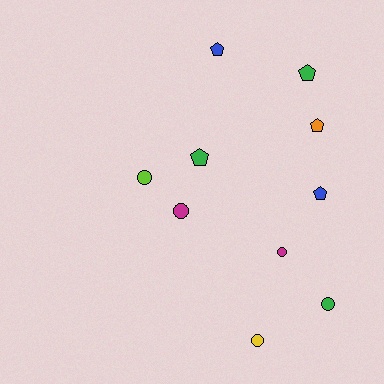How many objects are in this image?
There are 10 objects.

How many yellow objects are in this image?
There is 1 yellow object.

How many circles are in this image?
There are 5 circles.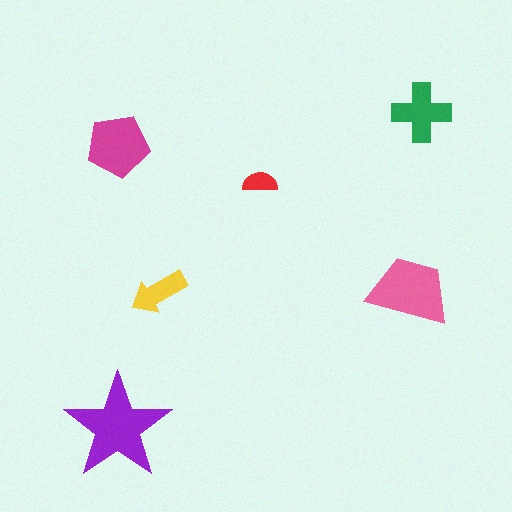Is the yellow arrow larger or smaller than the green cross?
Smaller.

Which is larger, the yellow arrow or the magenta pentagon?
The magenta pentagon.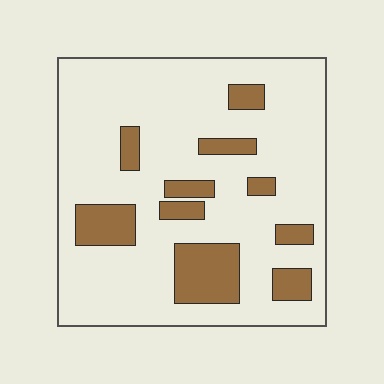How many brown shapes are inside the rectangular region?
10.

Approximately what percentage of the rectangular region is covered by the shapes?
Approximately 20%.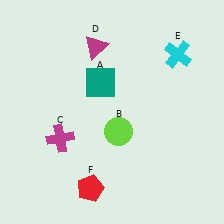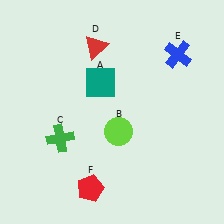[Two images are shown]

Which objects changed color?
C changed from magenta to green. D changed from magenta to red. E changed from cyan to blue.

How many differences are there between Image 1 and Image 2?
There are 3 differences between the two images.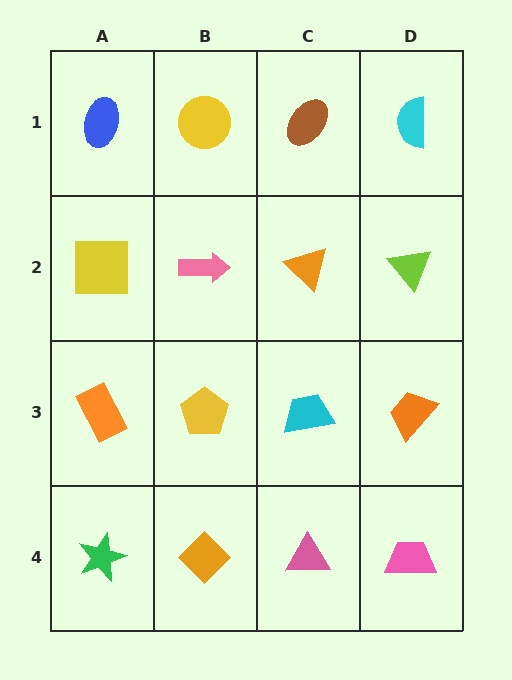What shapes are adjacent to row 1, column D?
A lime triangle (row 2, column D), a brown ellipse (row 1, column C).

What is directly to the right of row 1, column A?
A yellow circle.